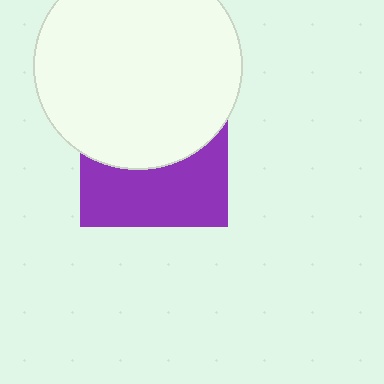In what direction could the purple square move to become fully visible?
The purple square could move down. That would shift it out from behind the white circle entirely.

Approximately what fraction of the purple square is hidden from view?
Roughly 54% of the purple square is hidden behind the white circle.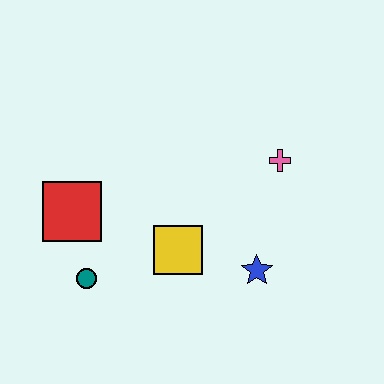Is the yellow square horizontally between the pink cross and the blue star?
No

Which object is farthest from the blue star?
The red square is farthest from the blue star.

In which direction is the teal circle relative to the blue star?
The teal circle is to the left of the blue star.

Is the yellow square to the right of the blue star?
No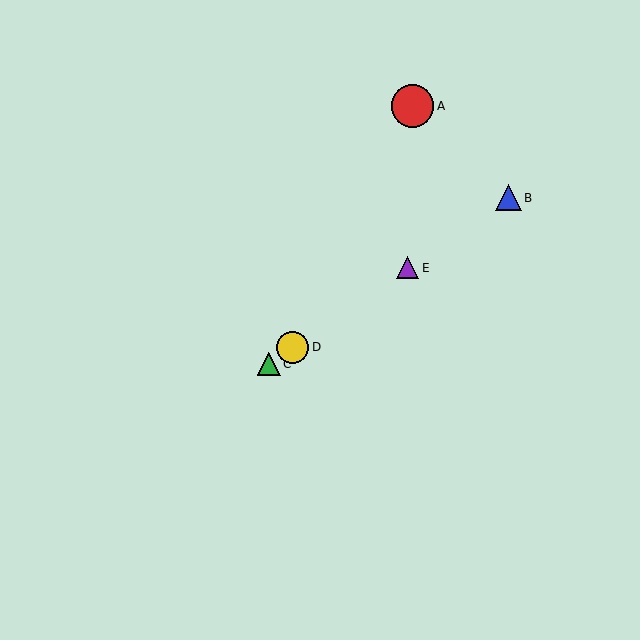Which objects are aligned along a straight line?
Objects B, C, D, E are aligned along a straight line.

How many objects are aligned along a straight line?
4 objects (B, C, D, E) are aligned along a straight line.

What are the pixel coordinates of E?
Object E is at (408, 268).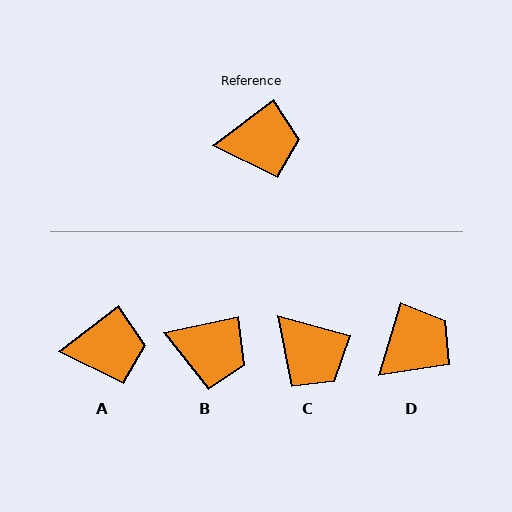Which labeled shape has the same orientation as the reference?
A.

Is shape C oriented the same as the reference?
No, it is off by about 53 degrees.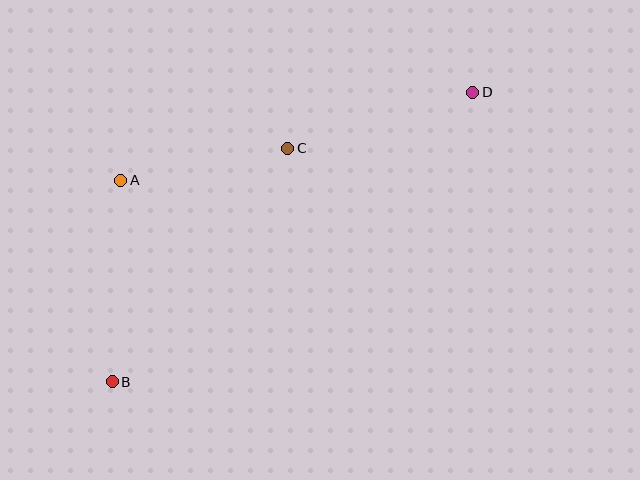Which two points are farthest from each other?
Points B and D are farthest from each other.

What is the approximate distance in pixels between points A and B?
The distance between A and B is approximately 202 pixels.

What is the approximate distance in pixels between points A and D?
The distance between A and D is approximately 363 pixels.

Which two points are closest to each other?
Points A and C are closest to each other.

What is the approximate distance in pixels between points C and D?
The distance between C and D is approximately 193 pixels.